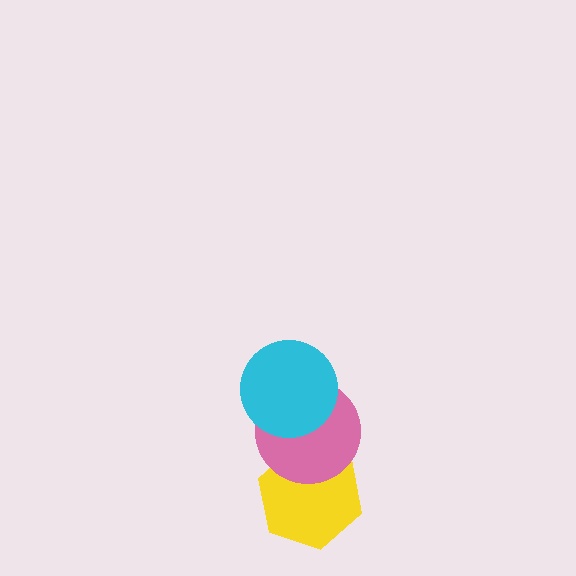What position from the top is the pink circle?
The pink circle is 2nd from the top.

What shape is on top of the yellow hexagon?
The pink circle is on top of the yellow hexagon.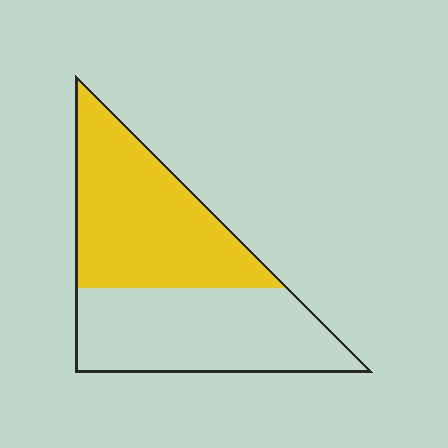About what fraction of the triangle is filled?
About one half (1/2).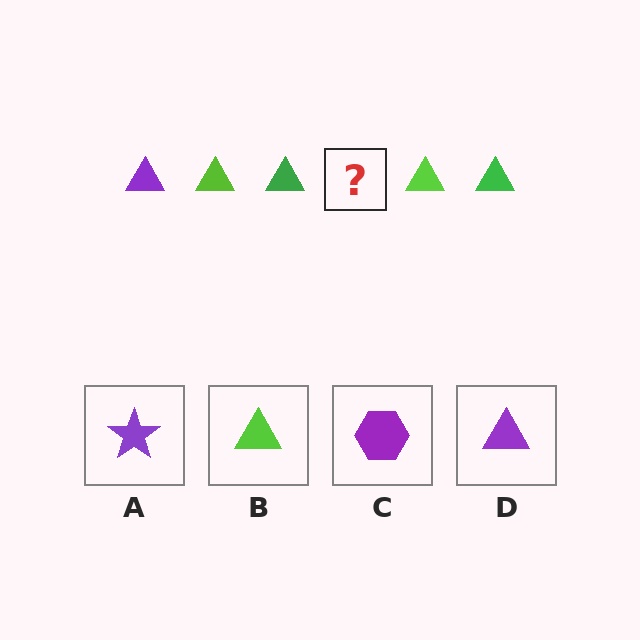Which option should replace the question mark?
Option D.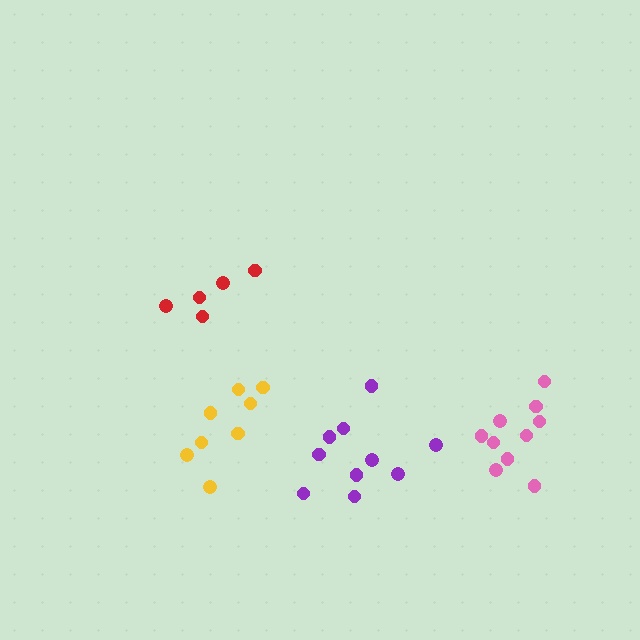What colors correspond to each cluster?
The clusters are colored: purple, red, pink, yellow.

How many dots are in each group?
Group 1: 10 dots, Group 2: 5 dots, Group 3: 10 dots, Group 4: 8 dots (33 total).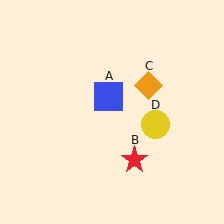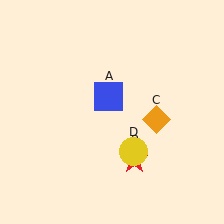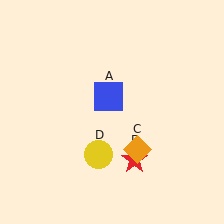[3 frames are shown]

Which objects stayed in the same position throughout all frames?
Blue square (object A) and red star (object B) remained stationary.